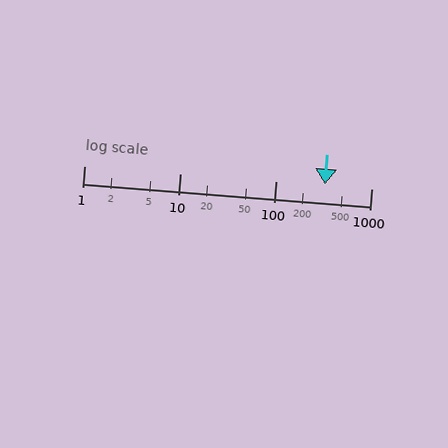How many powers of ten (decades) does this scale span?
The scale spans 3 decades, from 1 to 1000.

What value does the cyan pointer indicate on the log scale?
The pointer indicates approximately 330.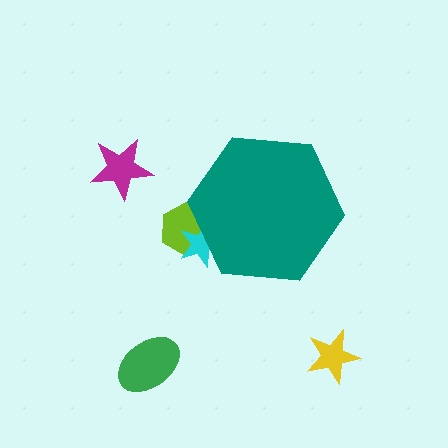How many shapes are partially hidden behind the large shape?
3 shapes are partially hidden.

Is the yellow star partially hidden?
No, the yellow star is fully visible.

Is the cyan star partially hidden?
Yes, the cyan star is partially hidden behind the teal hexagon.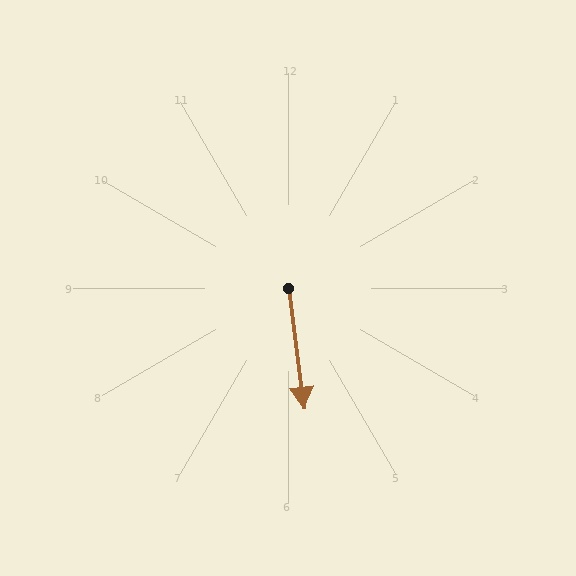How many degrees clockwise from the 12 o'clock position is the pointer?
Approximately 172 degrees.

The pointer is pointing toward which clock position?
Roughly 6 o'clock.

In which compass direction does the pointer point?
South.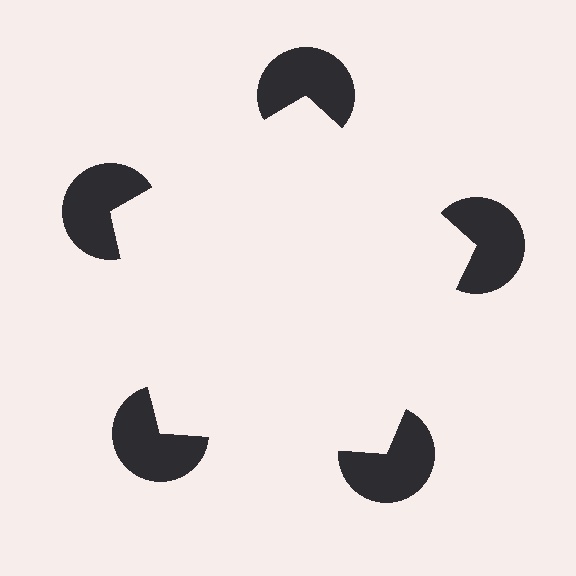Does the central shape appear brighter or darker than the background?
It typically appears slightly brighter than the background, even though no actual brightness change is drawn.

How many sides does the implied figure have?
5 sides.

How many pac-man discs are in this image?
There are 5 — one at each vertex of the illusory pentagon.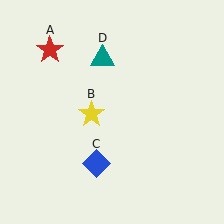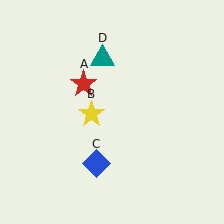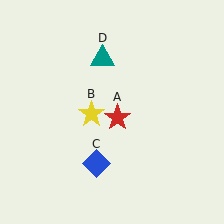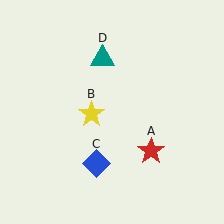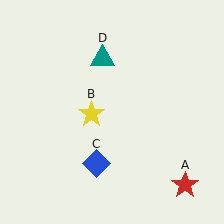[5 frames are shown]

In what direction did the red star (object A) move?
The red star (object A) moved down and to the right.